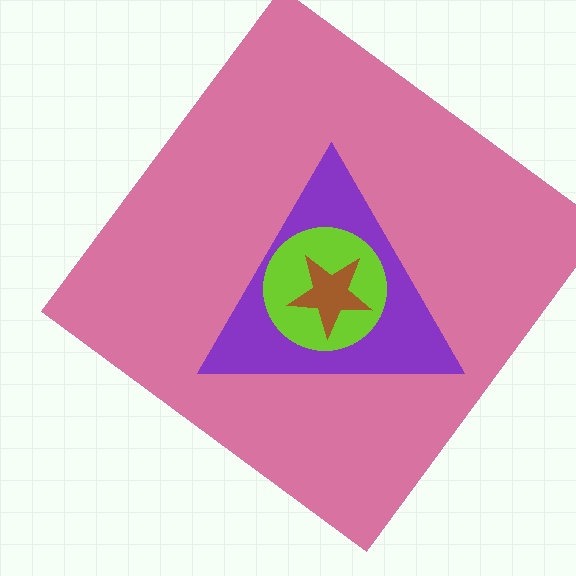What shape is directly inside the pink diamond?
The purple triangle.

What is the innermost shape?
The brown star.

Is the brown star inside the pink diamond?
Yes.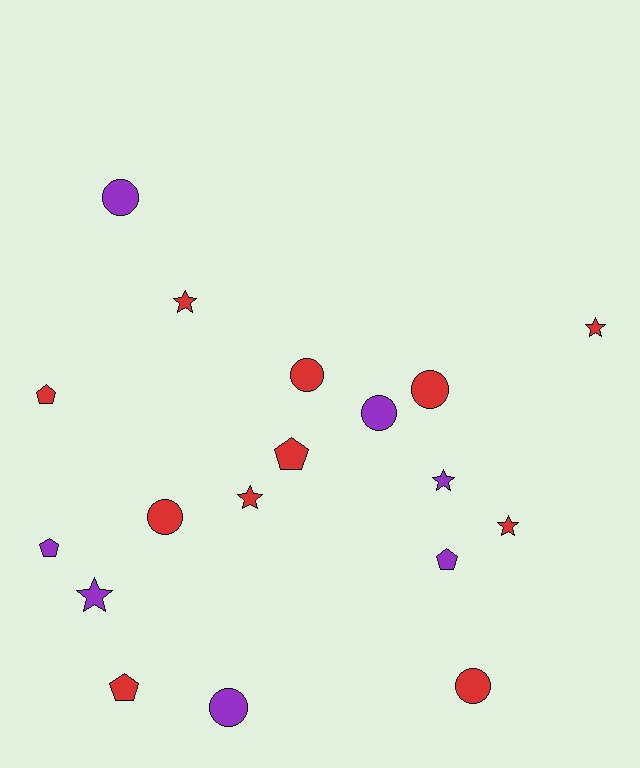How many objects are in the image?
There are 18 objects.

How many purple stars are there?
There are 2 purple stars.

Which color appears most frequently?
Red, with 11 objects.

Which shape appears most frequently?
Circle, with 7 objects.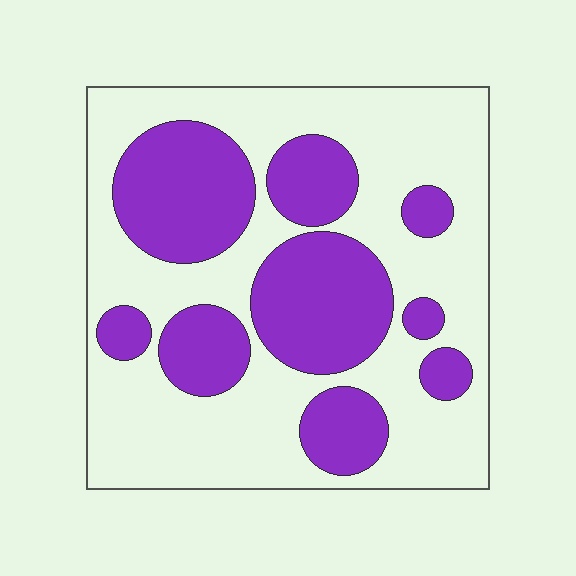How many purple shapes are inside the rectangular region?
9.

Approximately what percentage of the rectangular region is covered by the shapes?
Approximately 35%.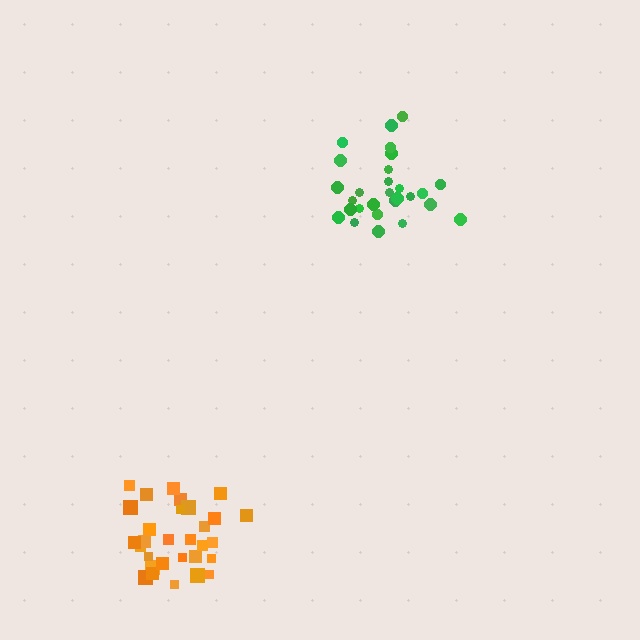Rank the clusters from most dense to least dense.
green, orange.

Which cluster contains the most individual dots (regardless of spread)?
Orange (31).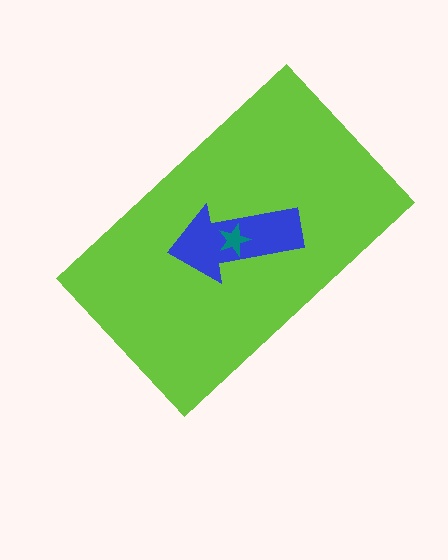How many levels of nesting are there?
3.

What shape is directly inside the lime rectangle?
The blue arrow.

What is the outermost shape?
The lime rectangle.